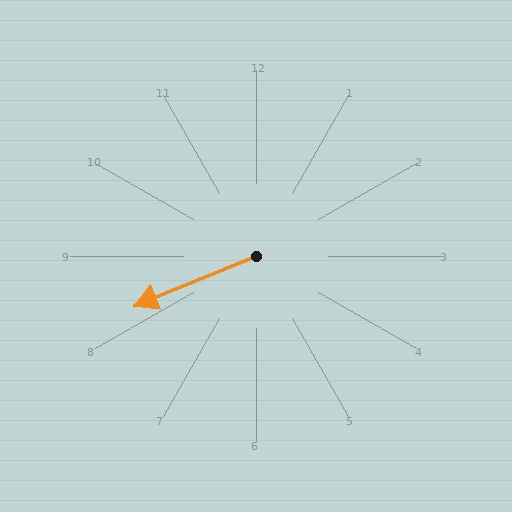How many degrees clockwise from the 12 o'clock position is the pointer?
Approximately 248 degrees.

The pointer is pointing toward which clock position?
Roughly 8 o'clock.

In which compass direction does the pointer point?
West.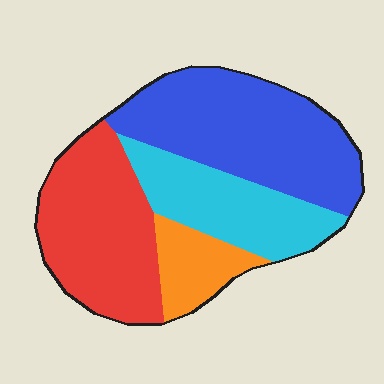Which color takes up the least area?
Orange, at roughly 10%.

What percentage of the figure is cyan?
Cyan covers about 20% of the figure.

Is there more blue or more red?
Blue.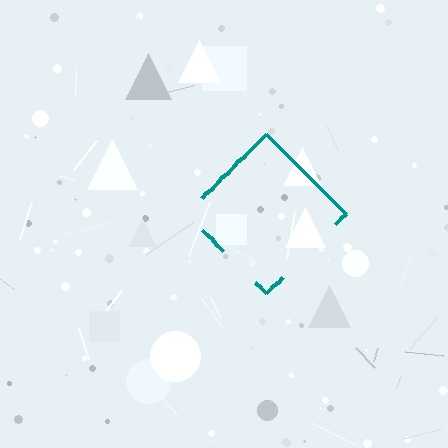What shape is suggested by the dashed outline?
The dashed outline suggests a diamond.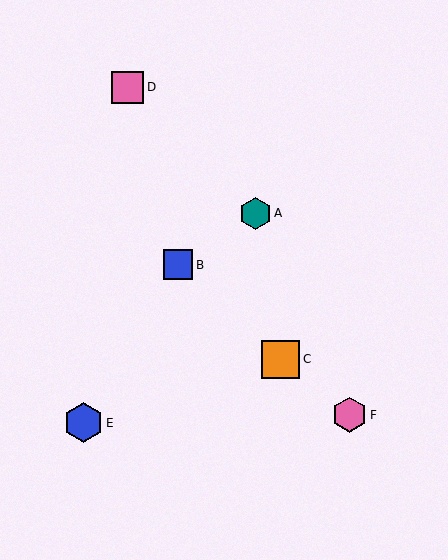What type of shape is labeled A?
Shape A is a teal hexagon.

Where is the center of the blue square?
The center of the blue square is at (178, 265).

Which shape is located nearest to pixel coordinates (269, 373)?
The orange square (labeled C) at (281, 359) is nearest to that location.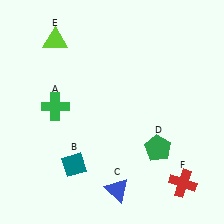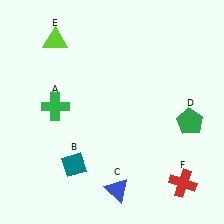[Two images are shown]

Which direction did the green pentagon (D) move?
The green pentagon (D) moved right.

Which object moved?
The green pentagon (D) moved right.